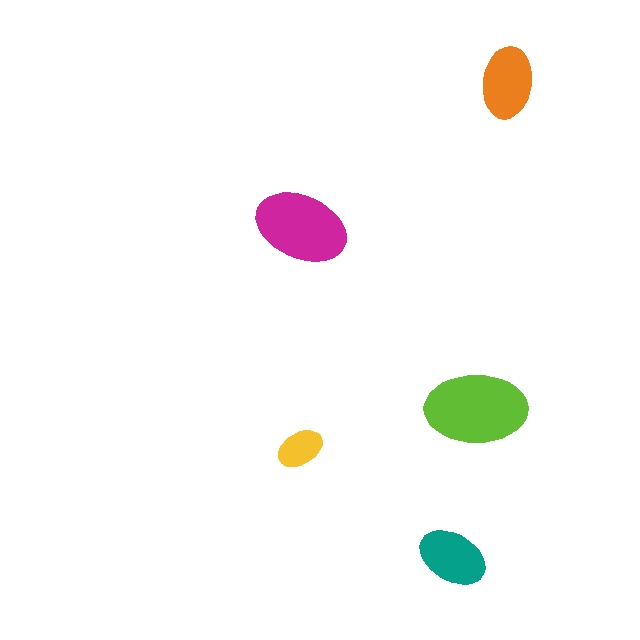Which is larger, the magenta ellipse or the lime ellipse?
The lime one.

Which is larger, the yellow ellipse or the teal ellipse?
The teal one.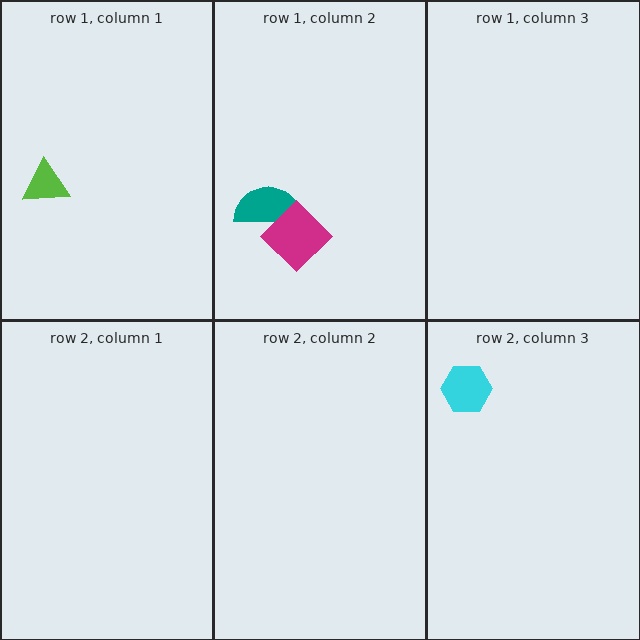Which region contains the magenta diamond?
The row 1, column 2 region.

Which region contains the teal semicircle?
The row 1, column 2 region.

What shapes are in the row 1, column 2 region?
The teal semicircle, the magenta diamond.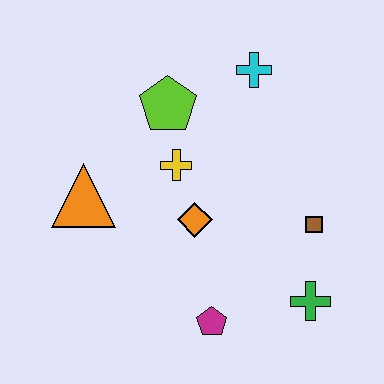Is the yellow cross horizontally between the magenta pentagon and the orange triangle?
Yes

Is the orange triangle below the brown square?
No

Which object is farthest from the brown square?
The orange triangle is farthest from the brown square.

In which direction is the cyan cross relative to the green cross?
The cyan cross is above the green cross.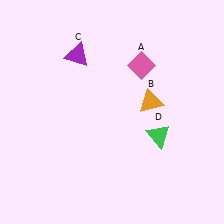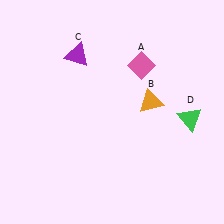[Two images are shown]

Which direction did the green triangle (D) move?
The green triangle (D) moved right.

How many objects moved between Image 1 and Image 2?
1 object moved between the two images.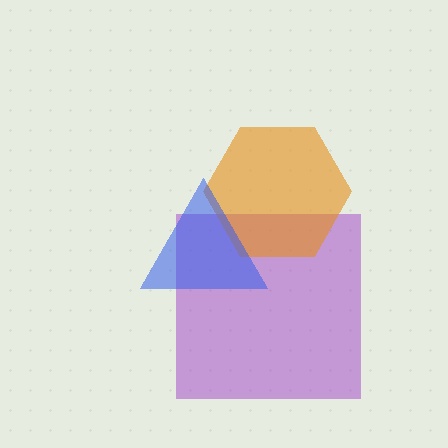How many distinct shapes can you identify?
There are 3 distinct shapes: a purple square, an orange hexagon, a blue triangle.